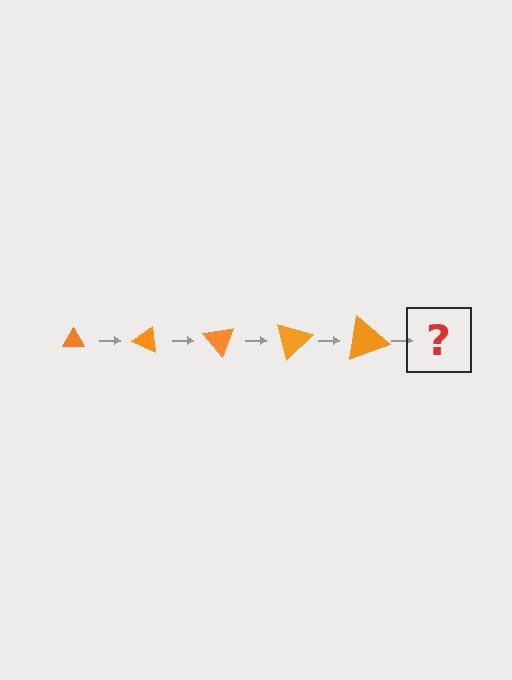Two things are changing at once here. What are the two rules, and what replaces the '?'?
The two rules are that the triangle grows larger each step and it rotates 25 degrees each step. The '?' should be a triangle, larger than the previous one and rotated 125 degrees from the start.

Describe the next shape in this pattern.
It should be a triangle, larger than the previous one and rotated 125 degrees from the start.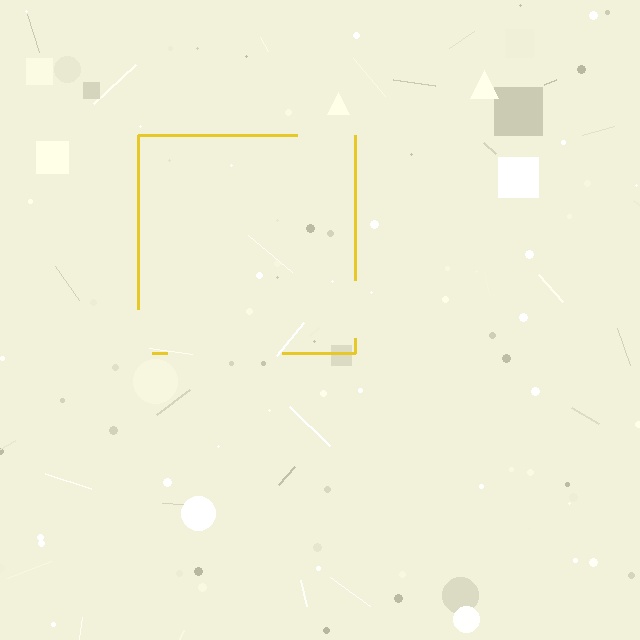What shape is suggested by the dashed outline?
The dashed outline suggests a square.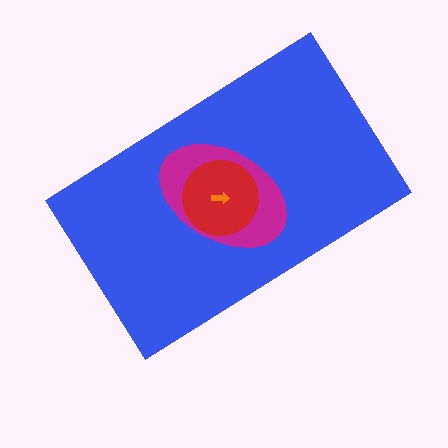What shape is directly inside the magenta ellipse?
The red circle.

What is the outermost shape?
The blue rectangle.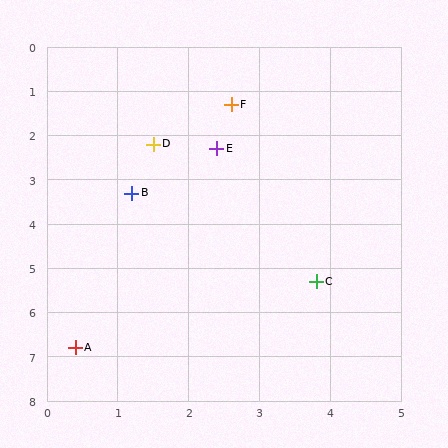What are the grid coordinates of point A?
Point A is at approximately (0.4, 6.8).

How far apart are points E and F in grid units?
Points E and F are about 1.0 grid units apart.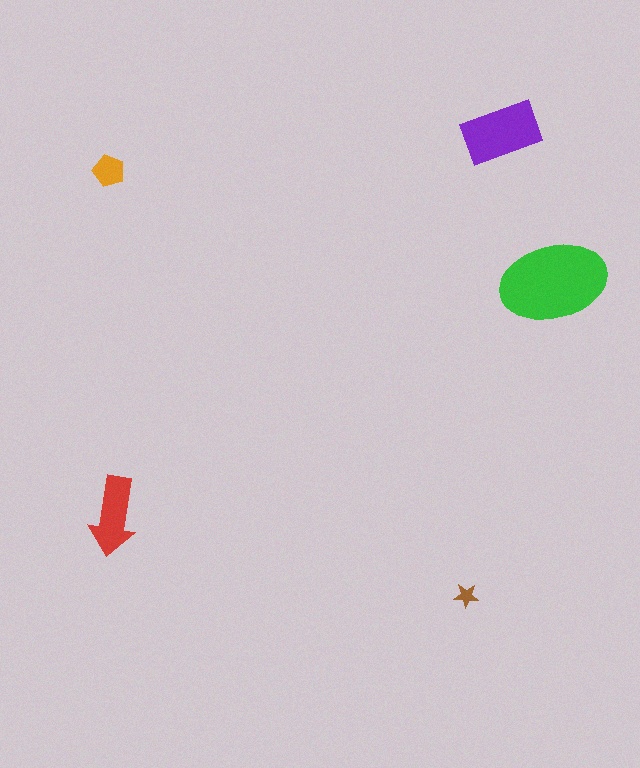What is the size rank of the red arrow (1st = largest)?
3rd.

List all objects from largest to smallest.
The green ellipse, the purple rectangle, the red arrow, the orange pentagon, the brown star.